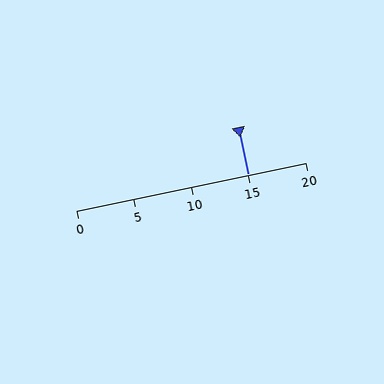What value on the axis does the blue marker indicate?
The marker indicates approximately 15.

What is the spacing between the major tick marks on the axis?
The major ticks are spaced 5 apart.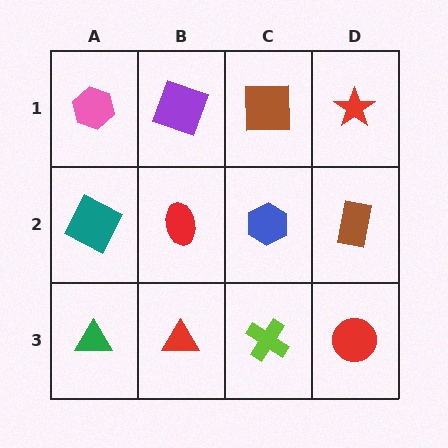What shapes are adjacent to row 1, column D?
A brown rectangle (row 2, column D), a brown square (row 1, column C).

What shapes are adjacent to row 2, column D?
A red star (row 1, column D), a red circle (row 3, column D), a blue hexagon (row 2, column C).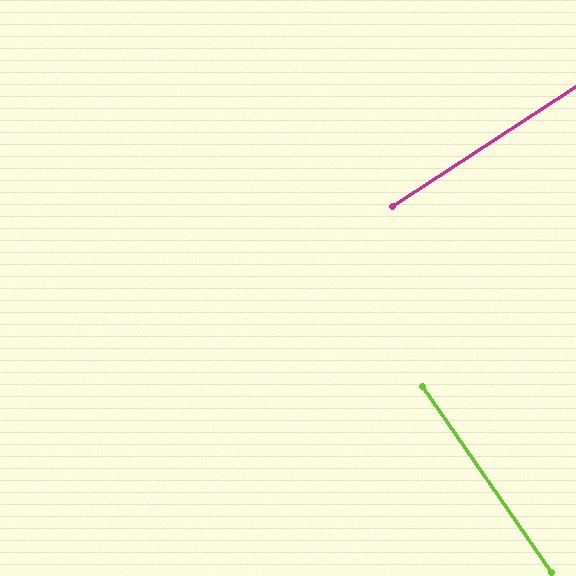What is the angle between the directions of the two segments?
Approximately 88 degrees.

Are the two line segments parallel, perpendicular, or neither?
Perpendicular — they meet at approximately 88°.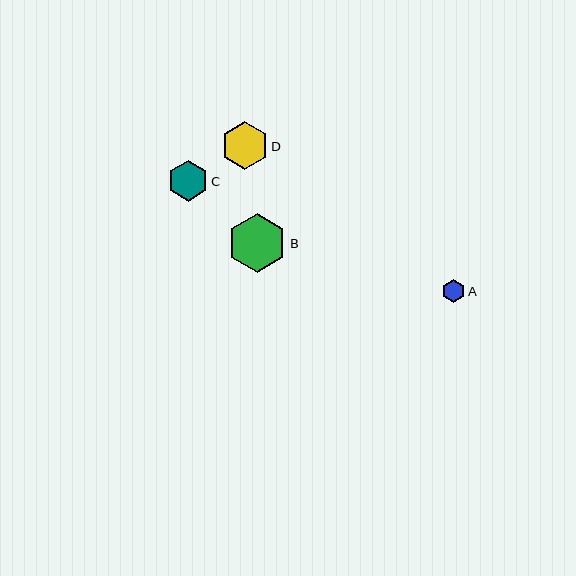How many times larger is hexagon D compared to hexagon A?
Hexagon D is approximately 2.1 times the size of hexagon A.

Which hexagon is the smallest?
Hexagon A is the smallest with a size of approximately 23 pixels.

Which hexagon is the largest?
Hexagon B is the largest with a size of approximately 59 pixels.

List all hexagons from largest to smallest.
From largest to smallest: B, D, C, A.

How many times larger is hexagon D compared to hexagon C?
Hexagon D is approximately 1.2 times the size of hexagon C.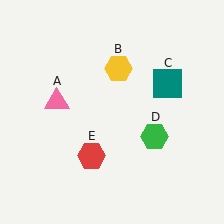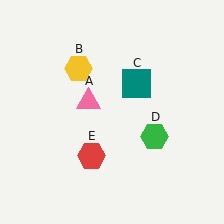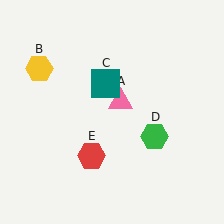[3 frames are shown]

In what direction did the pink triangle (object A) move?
The pink triangle (object A) moved right.